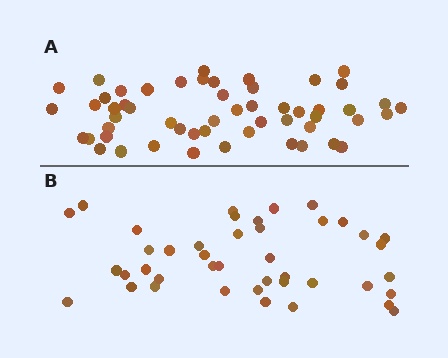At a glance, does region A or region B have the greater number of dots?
Region A (the top region) has more dots.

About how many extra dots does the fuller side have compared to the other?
Region A has roughly 12 or so more dots than region B.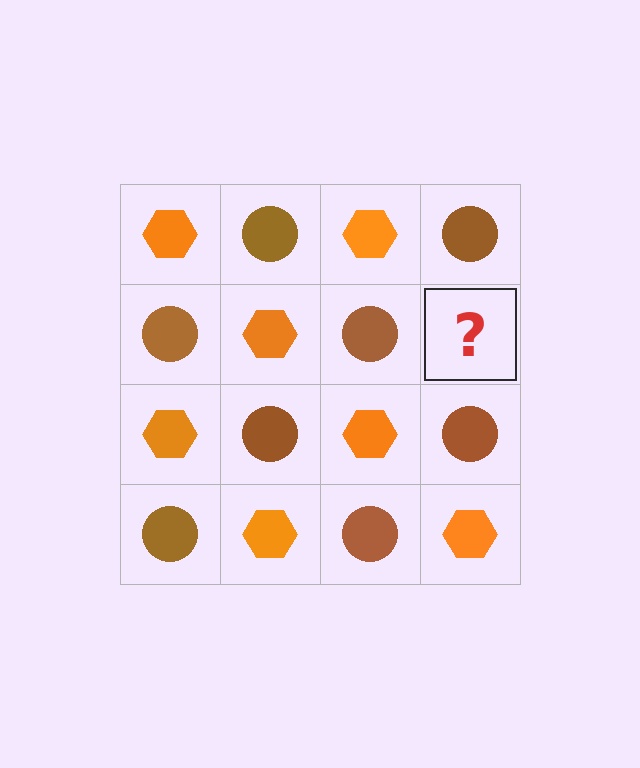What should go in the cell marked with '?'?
The missing cell should contain an orange hexagon.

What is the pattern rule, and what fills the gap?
The rule is that it alternates orange hexagon and brown circle in a checkerboard pattern. The gap should be filled with an orange hexagon.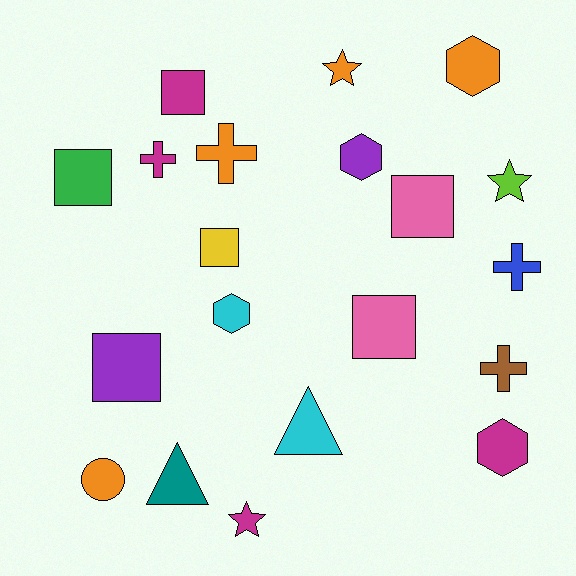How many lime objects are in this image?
There is 1 lime object.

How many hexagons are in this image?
There are 4 hexagons.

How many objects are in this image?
There are 20 objects.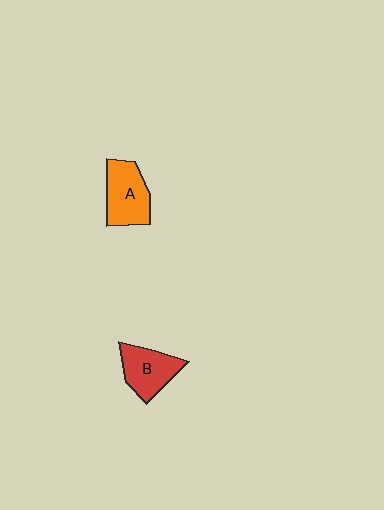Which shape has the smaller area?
Shape B (red).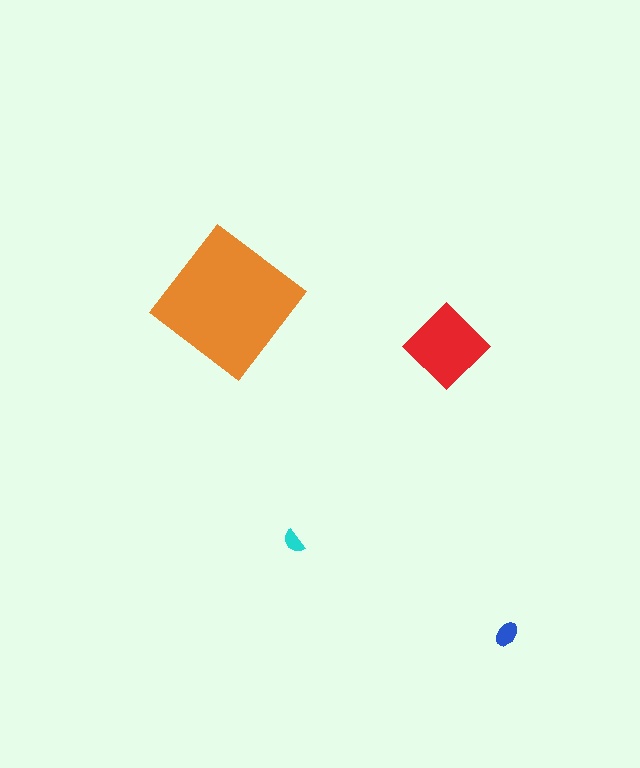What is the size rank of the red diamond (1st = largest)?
2nd.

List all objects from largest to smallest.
The orange diamond, the red diamond, the blue ellipse, the cyan semicircle.